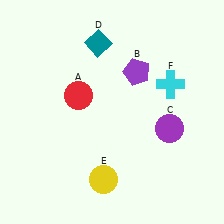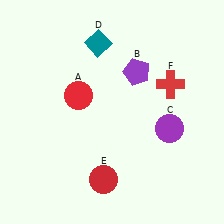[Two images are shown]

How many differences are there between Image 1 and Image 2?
There are 2 differences between the two images.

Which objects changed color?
E changed from yellow to red. F changed from cyan to red.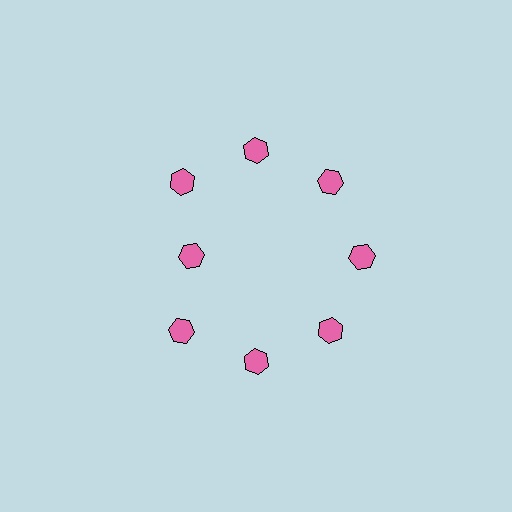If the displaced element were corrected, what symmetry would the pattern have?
It would have 8-fold rotational symmetry — the pattern would map onto itself every 45 degrees.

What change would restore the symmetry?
The symmetry would be restored by moving it outward, back onto the ring so that all 8 hexagons sit at equal angles and equal distance from the center.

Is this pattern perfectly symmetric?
No. The 8 pink hexagons are arranged in a ring, but one element near the 9 o'clock position is pulled inward toward the center, breaking the 8-fold rotational symmetry.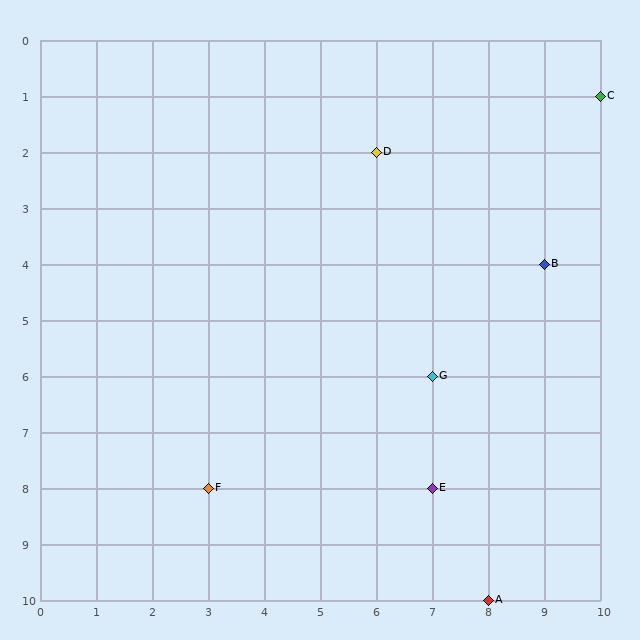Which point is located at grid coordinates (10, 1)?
Point C is at (10, 1).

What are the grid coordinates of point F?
Point F is at grid coordinates (3, 8).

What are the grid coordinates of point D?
Point D is at grid coordinates (6, 2).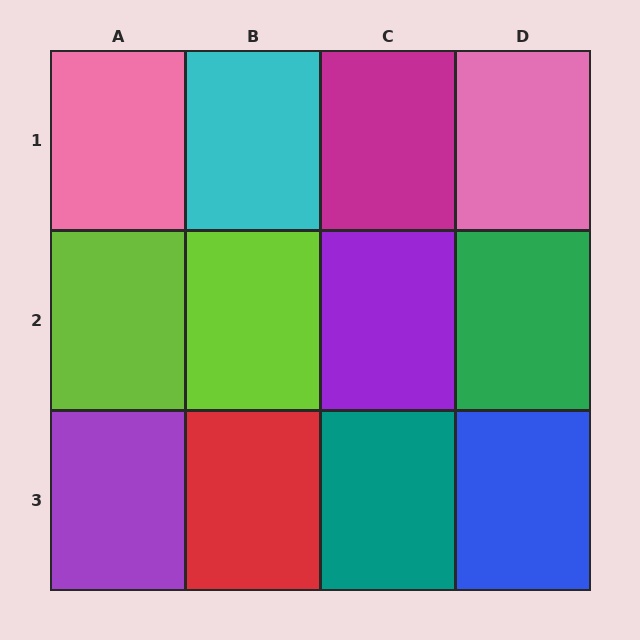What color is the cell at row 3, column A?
Purple.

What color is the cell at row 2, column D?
Green.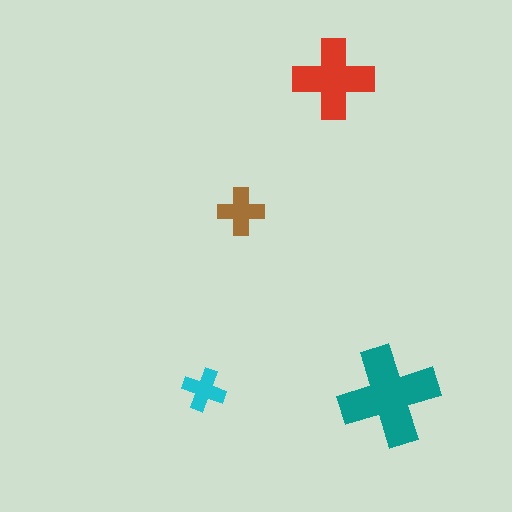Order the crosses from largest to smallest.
the teal one, the red one, the brown one, the cyan one.